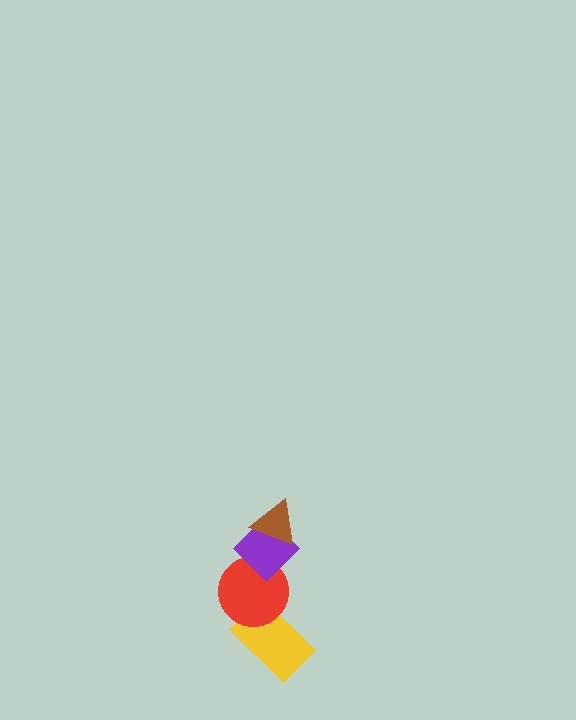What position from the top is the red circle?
The red circle is 3rd from the top.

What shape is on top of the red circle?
The purple diamond is on top of the red circle.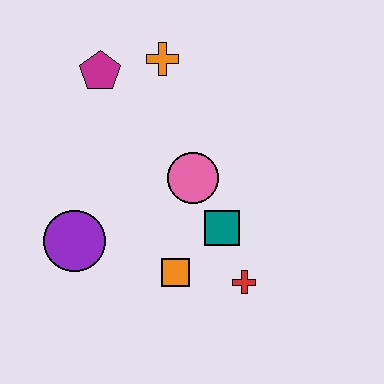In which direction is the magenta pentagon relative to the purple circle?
The magenta pentagon is above the purple circle.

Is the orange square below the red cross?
No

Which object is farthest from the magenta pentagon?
The red cross is farthest from the magenta pentagon.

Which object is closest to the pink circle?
The teal square is closest to the pink circle.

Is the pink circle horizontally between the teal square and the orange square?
Yes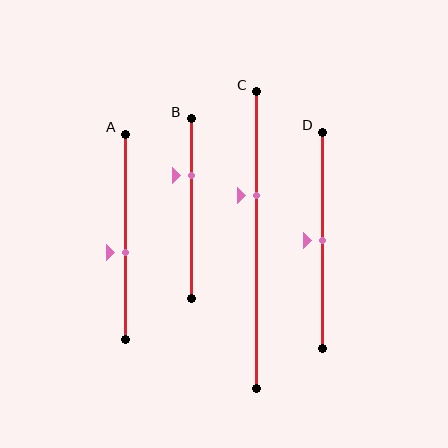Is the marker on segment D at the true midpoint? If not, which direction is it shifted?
Yes, the marker on segment D is at the true midpoint.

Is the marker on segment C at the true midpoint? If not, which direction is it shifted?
No, the marker on segment C is shifted upward by about 15% of the segment length.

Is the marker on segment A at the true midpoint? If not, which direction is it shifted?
No, the marker on segment A is shifted downward by about 8% of the segment length.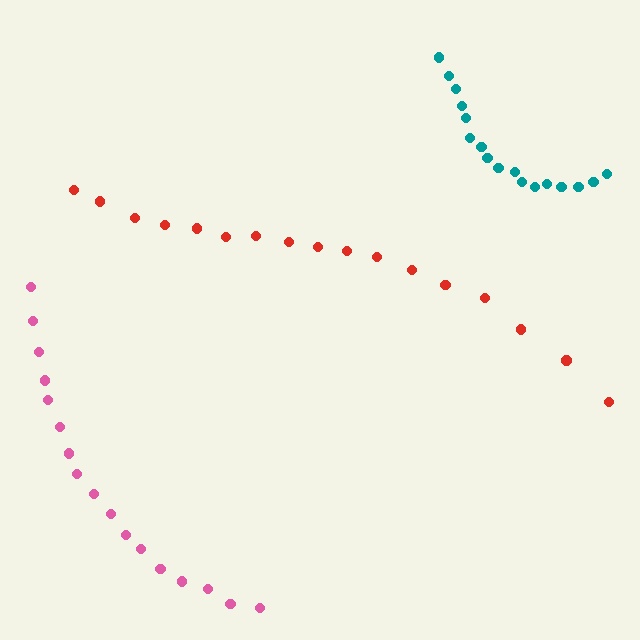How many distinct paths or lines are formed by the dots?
There are 3 distinct paths.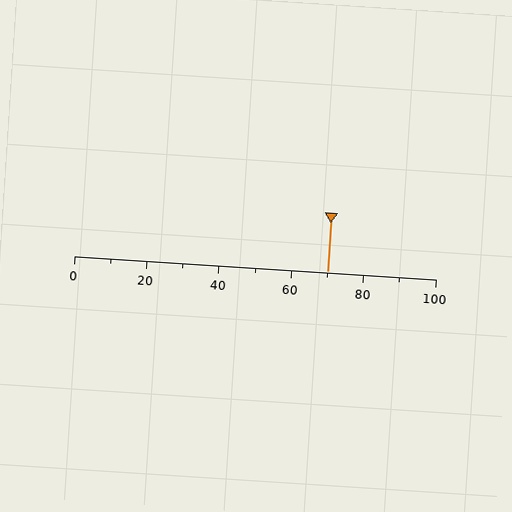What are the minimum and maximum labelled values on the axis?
The axis runs from 0 to 100.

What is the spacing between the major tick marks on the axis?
The major ticks are spaced 20 apart.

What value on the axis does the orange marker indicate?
The marker indicates approximately 70.